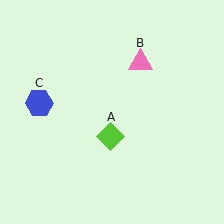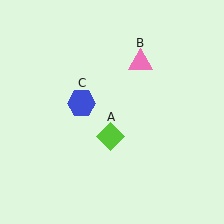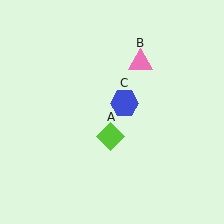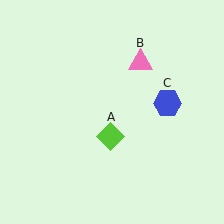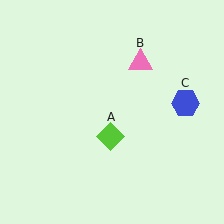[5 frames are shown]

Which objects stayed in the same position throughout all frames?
Lime diamond (object A) and pink triangle (object B) remained stationary.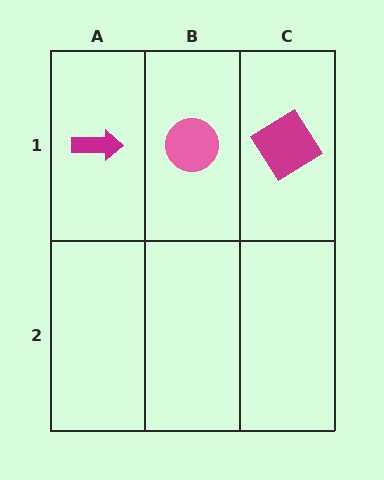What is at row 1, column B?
A pink circle.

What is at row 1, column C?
A magenta diamond.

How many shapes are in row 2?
0 shapes.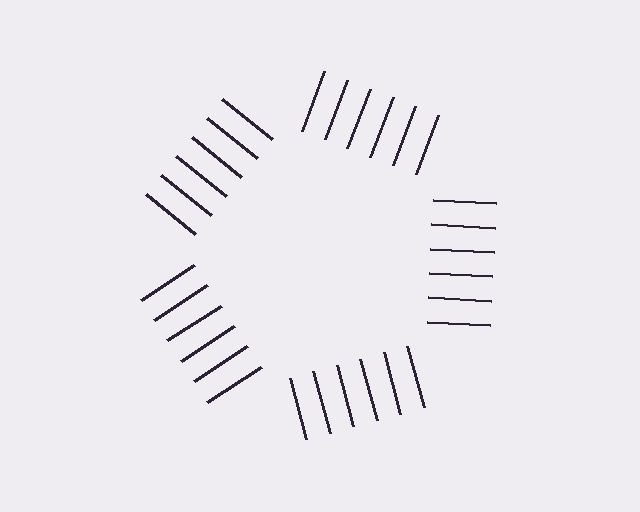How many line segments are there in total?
30 — 6 along each of the 5 edges.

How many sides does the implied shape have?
5 sides — the line-ends trace a pentagon.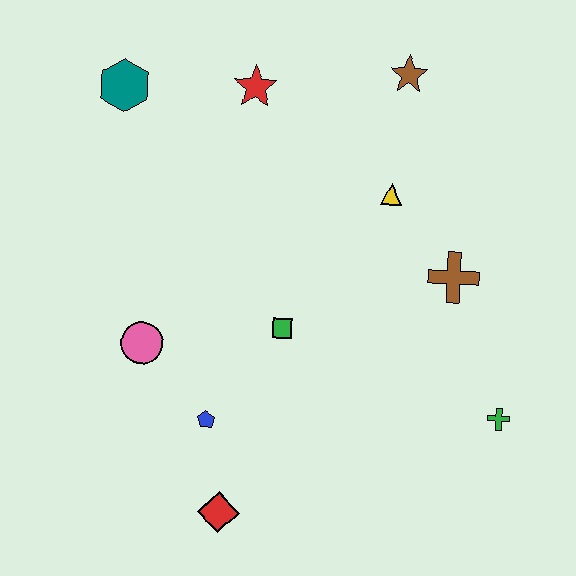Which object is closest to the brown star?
The yellow triangle is closest to the brown star.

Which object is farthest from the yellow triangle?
The red diamond is farthest from the yellow triangle.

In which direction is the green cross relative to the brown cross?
The green cross is below the brown cross.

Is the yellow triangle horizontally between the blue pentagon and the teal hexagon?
No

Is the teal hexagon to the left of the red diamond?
Yes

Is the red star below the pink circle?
No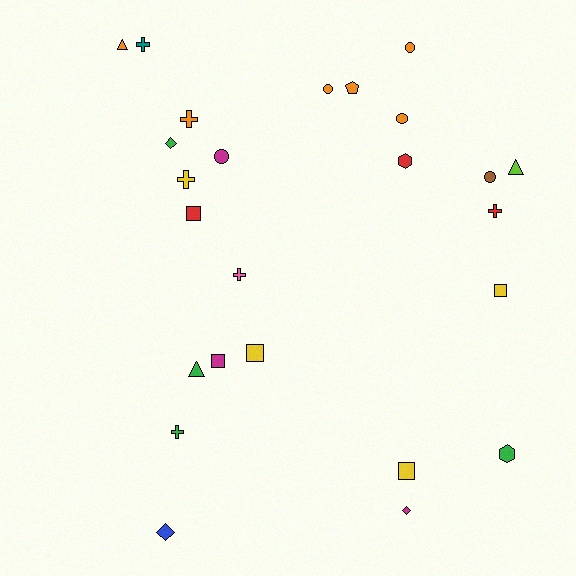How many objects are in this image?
There are 25 objects.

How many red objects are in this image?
There are 3 red objects.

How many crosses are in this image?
There are 6 crosses.